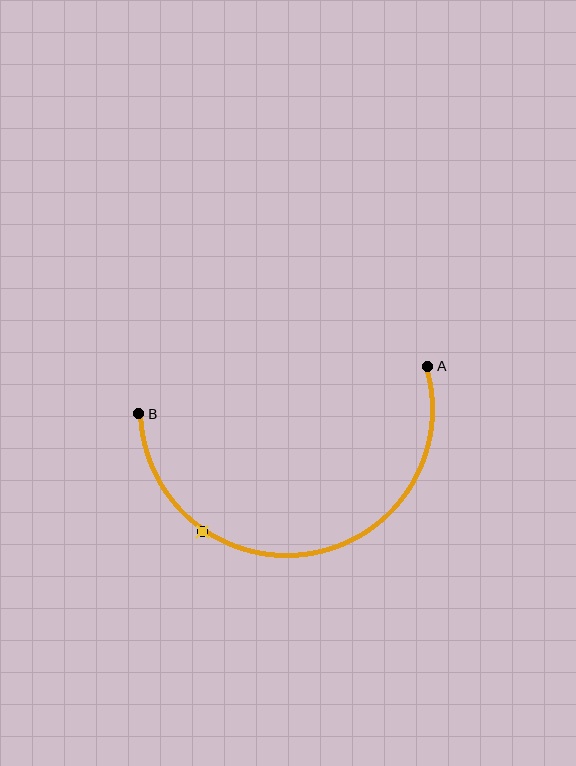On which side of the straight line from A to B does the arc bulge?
The arc bulges below the straight line connecting A and B.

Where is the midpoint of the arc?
The arc midpoint is the point on the curve farthest from the straight line joining A and B. It sits below that line.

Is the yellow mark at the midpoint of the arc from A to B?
No. The yellow mark lies on the arc but is closer to endpoint B. The arc midpoint would be at the point on the curve equidistant along the arc from both A and B.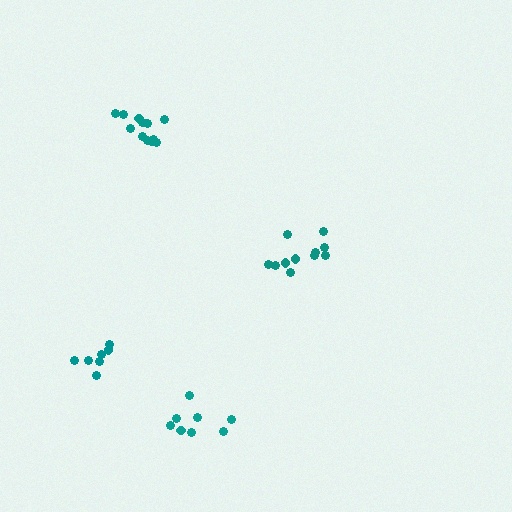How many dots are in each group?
Group 1: 8 dots, Group 2: 11 dots, Group 3: 12 dots, Group 4: 7 dots (38 total).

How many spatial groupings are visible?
There are 4 spatial groupings.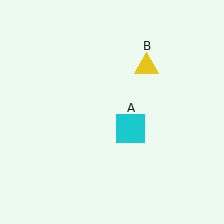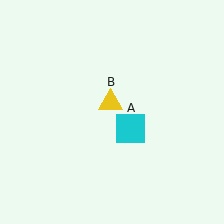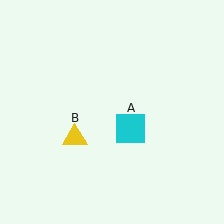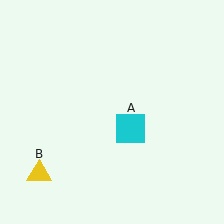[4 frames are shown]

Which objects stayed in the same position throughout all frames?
Cyan square (object A) remained stationary.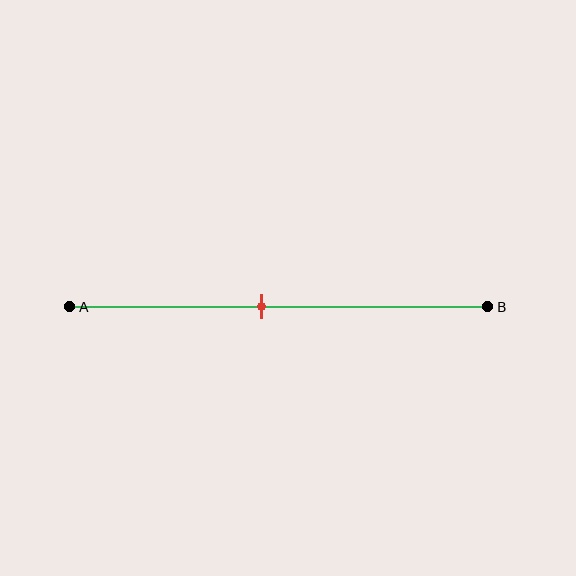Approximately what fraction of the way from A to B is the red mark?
The red mark is approximately 45% of the way from A to B.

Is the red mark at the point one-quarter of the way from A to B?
No, the mark is at about 45% from A, not at the 25% one-quarter point.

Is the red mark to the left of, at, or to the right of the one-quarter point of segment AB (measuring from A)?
The red mark is to the right of the one-quarter point of segment AB.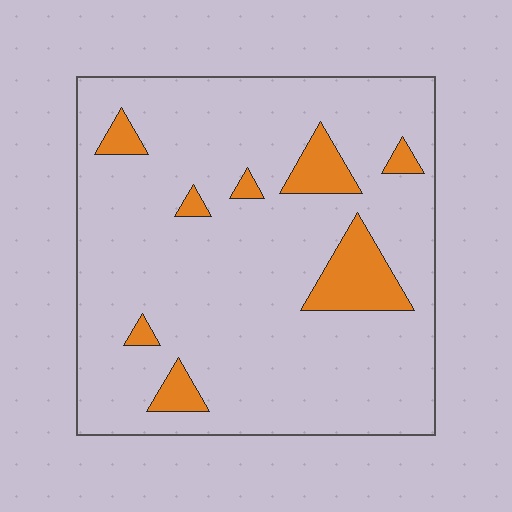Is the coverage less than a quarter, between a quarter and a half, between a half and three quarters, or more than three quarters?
Less than a quarter.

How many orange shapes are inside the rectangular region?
8.